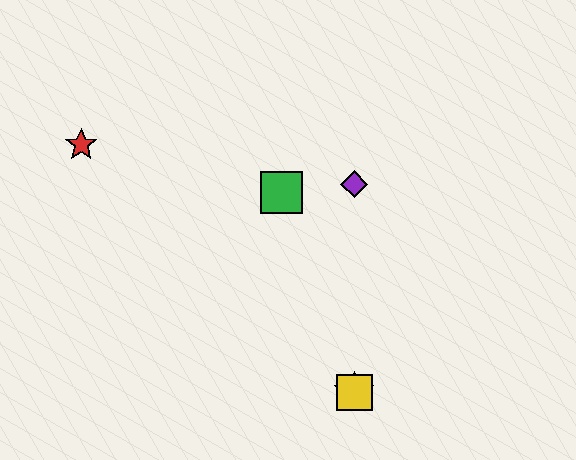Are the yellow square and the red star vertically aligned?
No, the yellow square is at x≈354 and the red star is at x≈81.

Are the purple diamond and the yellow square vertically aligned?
Yes, both are at x≈354.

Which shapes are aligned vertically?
The blue star, the yellow square, the purple diamond are aligned vertically.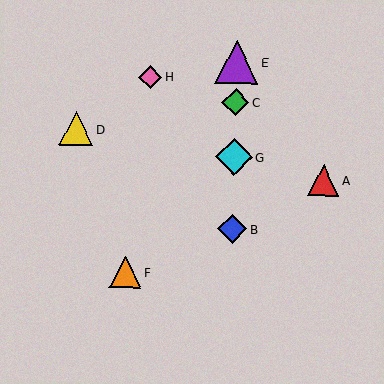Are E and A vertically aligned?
No, E is at x≈236 and A is at x≈324.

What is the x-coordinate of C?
Object C is at x≈235.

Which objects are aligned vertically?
Objects B, C, E, G are aligned vertically.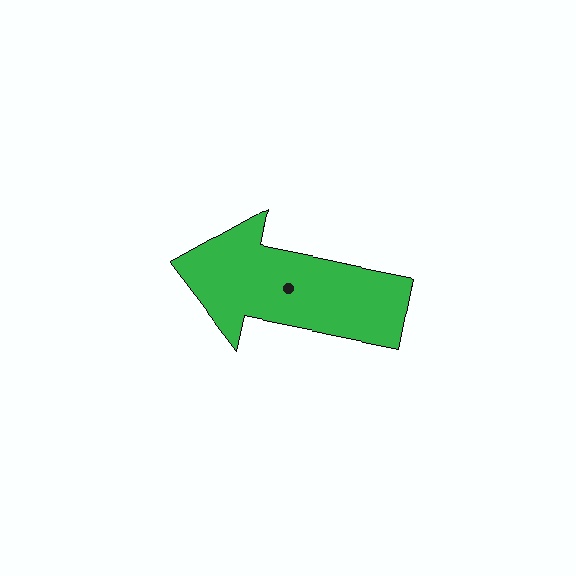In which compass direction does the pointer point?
West.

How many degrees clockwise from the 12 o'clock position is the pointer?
Approximately 281 degrees.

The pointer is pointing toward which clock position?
Roughly 9 o'clock.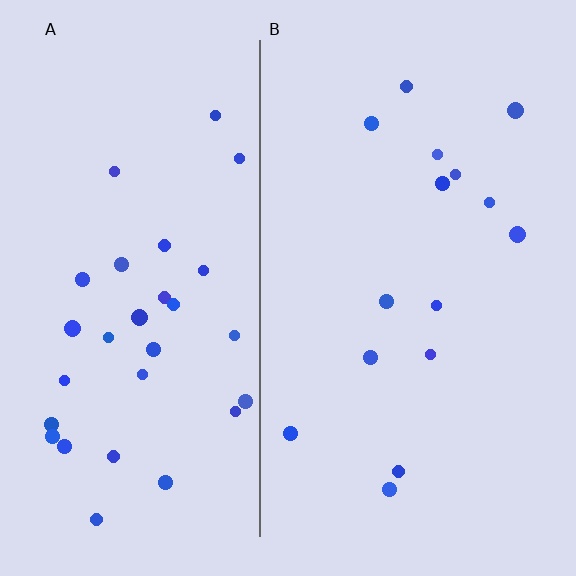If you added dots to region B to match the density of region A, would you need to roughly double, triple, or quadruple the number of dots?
Approximately double.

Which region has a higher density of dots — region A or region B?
A (the left).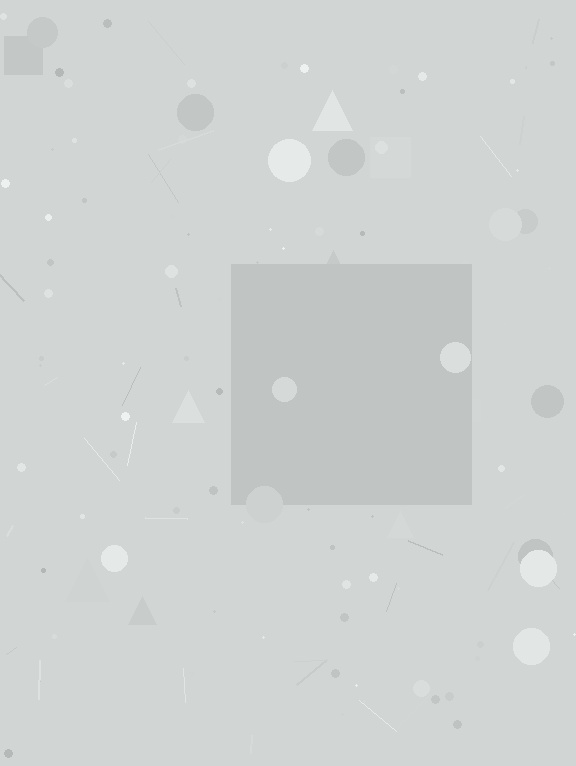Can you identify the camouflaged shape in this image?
The camouflaged shape is a square.